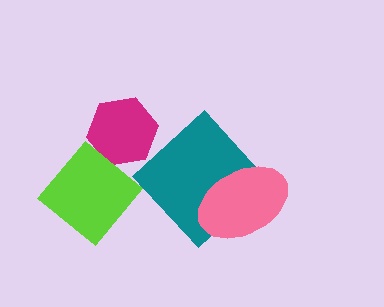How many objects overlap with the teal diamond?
1 object overlaps with the teal diamond.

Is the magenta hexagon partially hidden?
No, no other shape covers it.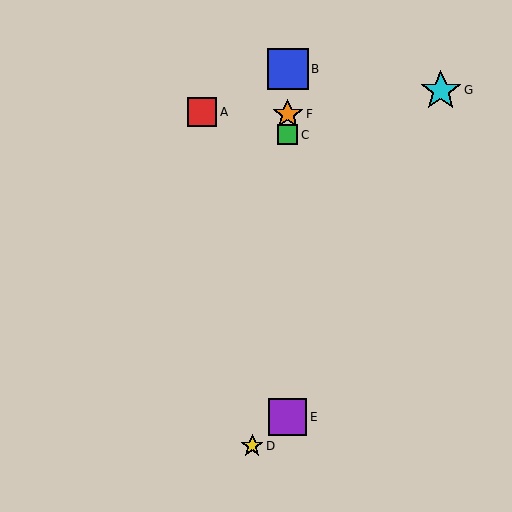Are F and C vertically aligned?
Yes, both are at x≈288.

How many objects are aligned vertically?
4 objects (B, C, E, F) are aligned vertically.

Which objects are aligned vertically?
Objects B, C, E, F are aligned vertically.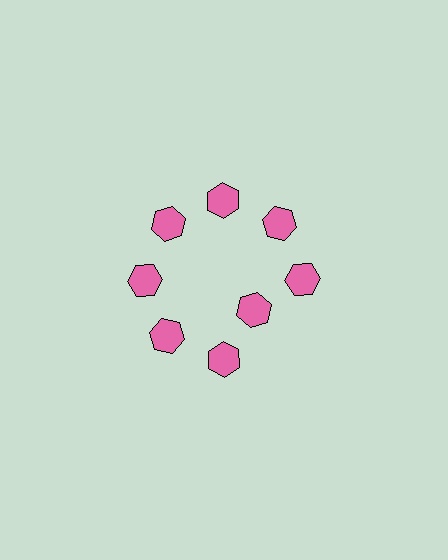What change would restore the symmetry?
The symmetry would be restored by moving it outward, back onto the ring so that all 8 hexagons sit at equal angles and equal distance from the center.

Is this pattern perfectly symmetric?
No. The 8 pink hexagons are arranged in a ring, but one element near the 4 o'clock position is pulled inward toward the center, breaking the 8-fold rotational symmetry.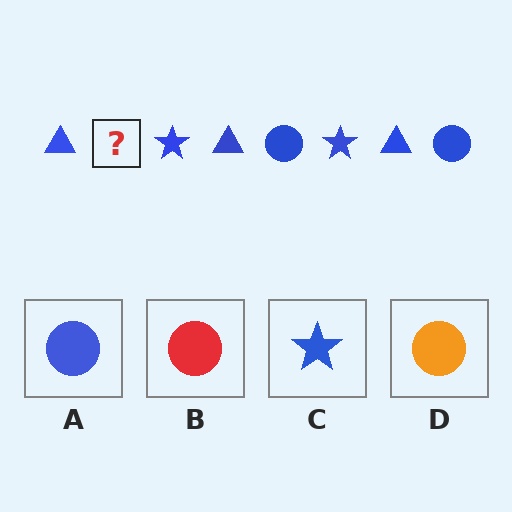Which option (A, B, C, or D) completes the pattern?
A.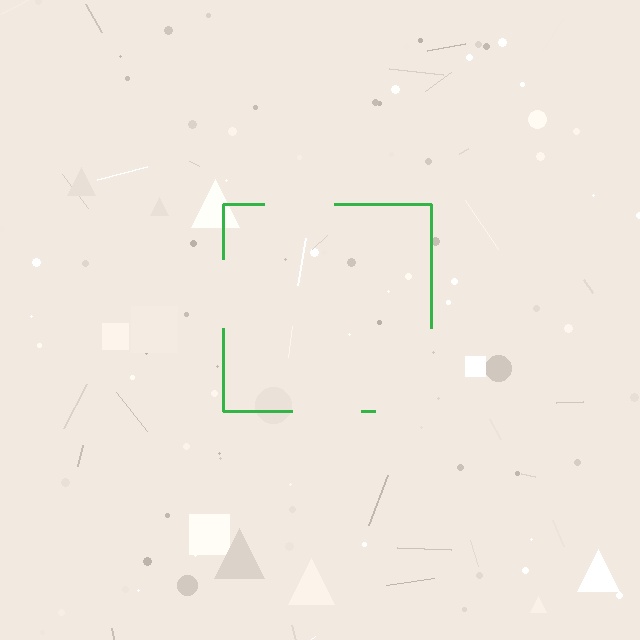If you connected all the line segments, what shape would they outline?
They would outline a square.